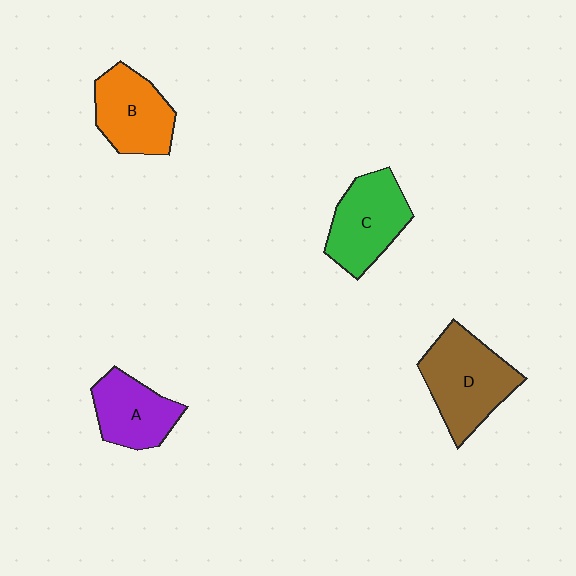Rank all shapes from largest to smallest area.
From largest to smallest: D (brown), C (green), B (orange), A (purple).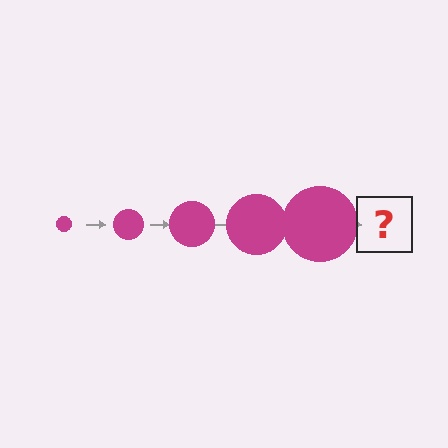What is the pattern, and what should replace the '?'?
The pattern is that the circle gets progressively larger each step. The '?' should be a magenta circle, larger than the previous one.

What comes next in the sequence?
The next element should be a magenta circle, larger than the previous one.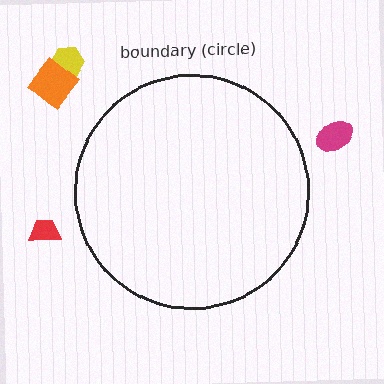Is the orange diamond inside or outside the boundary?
Outside.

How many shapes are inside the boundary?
0 inside, 4 outside.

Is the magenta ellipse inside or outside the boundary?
Outside.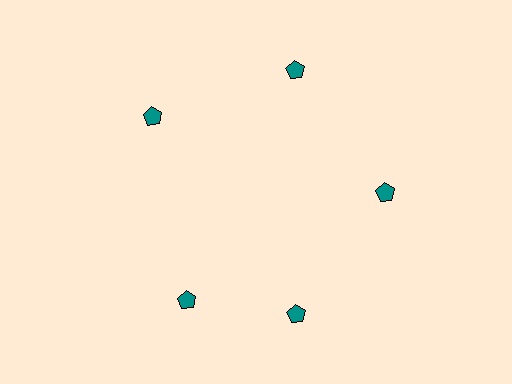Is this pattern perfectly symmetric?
No. The 5 teal pentagons are arranged in a ring, but one element near the 8 o'clock position is rotated out of alignment along the ring, breaking the 5-fold rotational symmetry.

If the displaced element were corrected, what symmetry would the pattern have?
It would have 5-fold rotational symmetry — the pattern would map onto itself every 72 degrees.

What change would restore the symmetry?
The symmetry would be restored by rotating it back into even spacing with its neighbors so that all 5 pentagons sit at equal angles and equal distance from the center.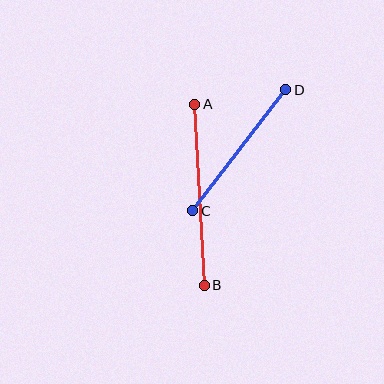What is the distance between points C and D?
The distance is approximately 153 pixels.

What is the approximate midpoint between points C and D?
The midpoint is at approximately (239, 150) pixels.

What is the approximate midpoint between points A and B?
The midpoint is at approximately (199, 195) pixels.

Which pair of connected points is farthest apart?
Points A and B are farthest apart.